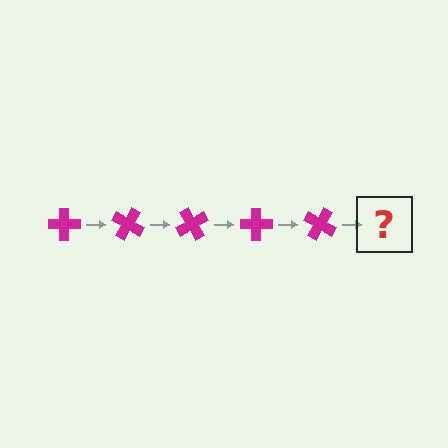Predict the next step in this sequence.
The next step is a magenta cross rotated 150 degrees.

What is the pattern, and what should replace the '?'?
The pattern is that the cross rotates 30 degrees each step. The '?' should be a magenta cross rotated 150 degrees.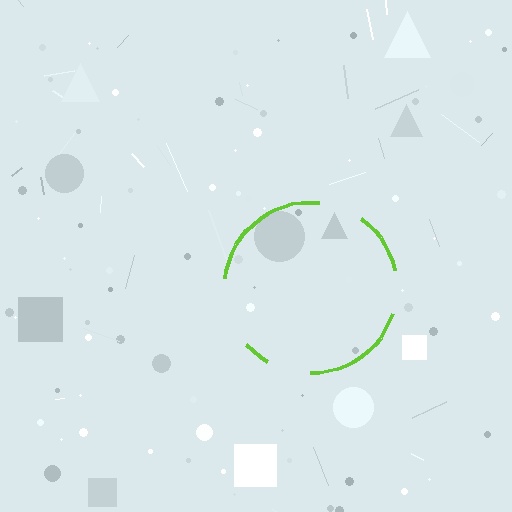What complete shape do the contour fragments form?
The contour fragments form a circle.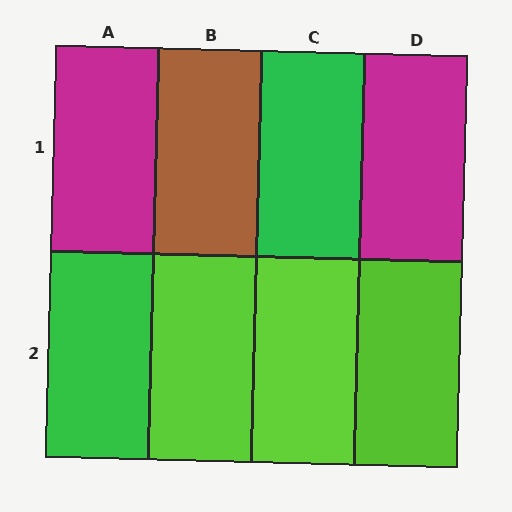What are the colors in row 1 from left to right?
Magenta, brown, green, magenta.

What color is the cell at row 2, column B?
Lime.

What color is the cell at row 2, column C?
Lime.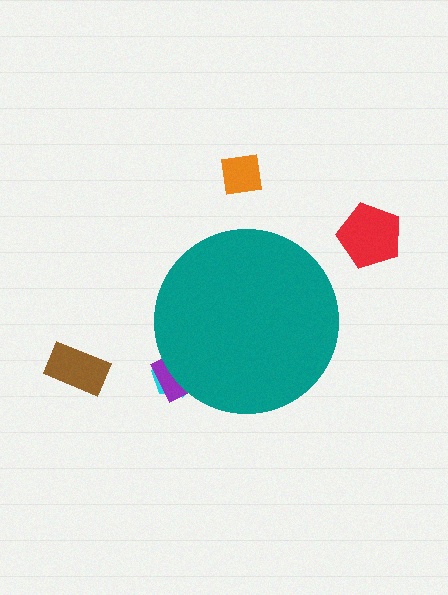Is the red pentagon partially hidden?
No, the red pentagon is fully visible.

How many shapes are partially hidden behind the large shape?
2 shapes are partially hidden.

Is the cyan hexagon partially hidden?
Yes, the cyan hexagon is partially hidden behind the teal circle.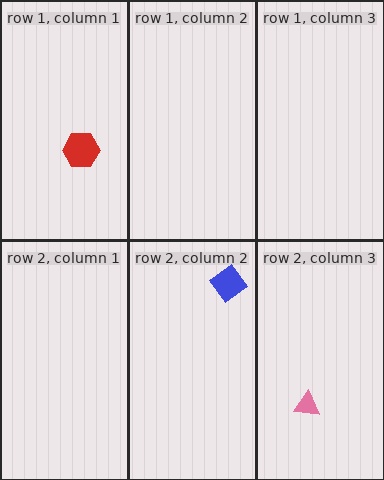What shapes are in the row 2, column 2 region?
The blue diamond.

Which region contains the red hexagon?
The row 1, column 1 region.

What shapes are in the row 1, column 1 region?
The red hexagon.